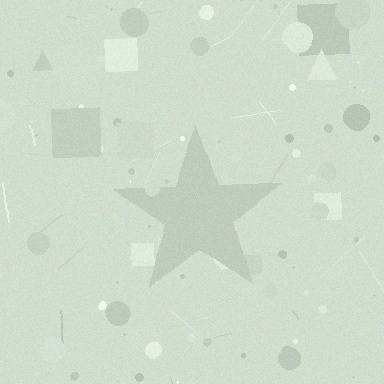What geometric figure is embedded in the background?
A star is embedded in the background.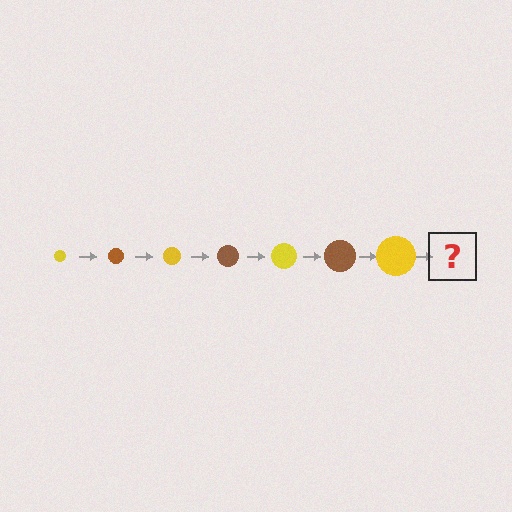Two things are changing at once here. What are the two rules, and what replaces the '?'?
The two rules are that the circle grows larger each step and the color cycles through yellow and brown. The '?' should be a brown circle, larger than the previous one.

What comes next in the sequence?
The next element should be a brown circle, larger than the previous one.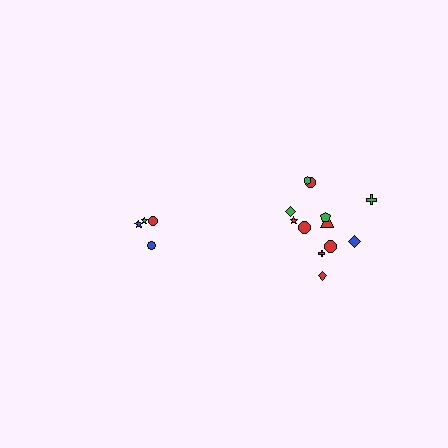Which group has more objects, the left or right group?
The right group.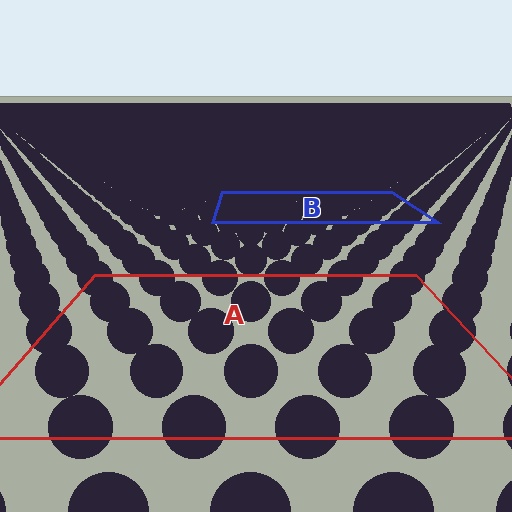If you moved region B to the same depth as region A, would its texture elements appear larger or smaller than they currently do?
They would appear larger. At a closer depth, the same texture elements are projected at a bigger on-screen size.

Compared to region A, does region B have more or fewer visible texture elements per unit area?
Region B has more texture elements per unit area — they are packed more densely because it is farther away.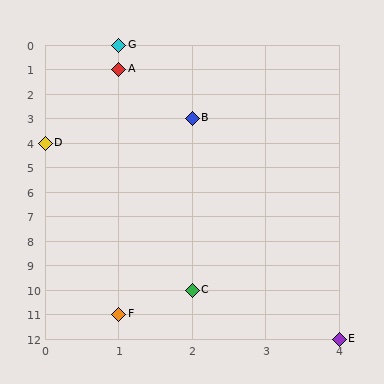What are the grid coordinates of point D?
Point D is at grid coordinates (0, 4).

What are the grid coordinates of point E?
Point E is at grid coordinates (4, 12).